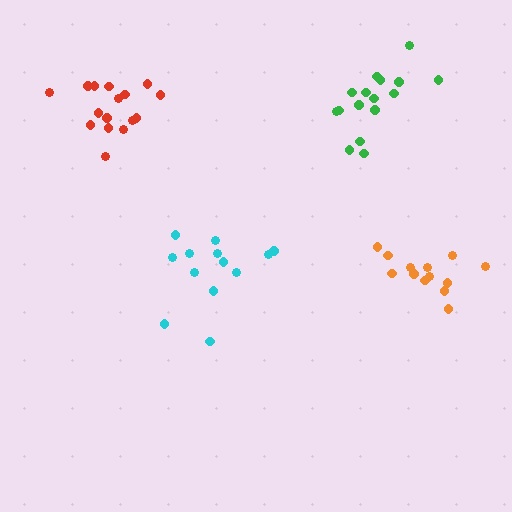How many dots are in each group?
Group 1: 13 dots, Group 2: 13 dots, Group 3: 16 dots, Group 4: 16 dots (58 total).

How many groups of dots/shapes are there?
There are 4 groups.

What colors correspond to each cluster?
The clusters are colored: cyan, orange, green, red.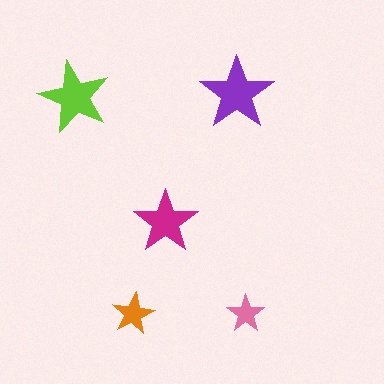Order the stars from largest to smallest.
the purple one, the lime one, the magenta one, the orange one, the pink one.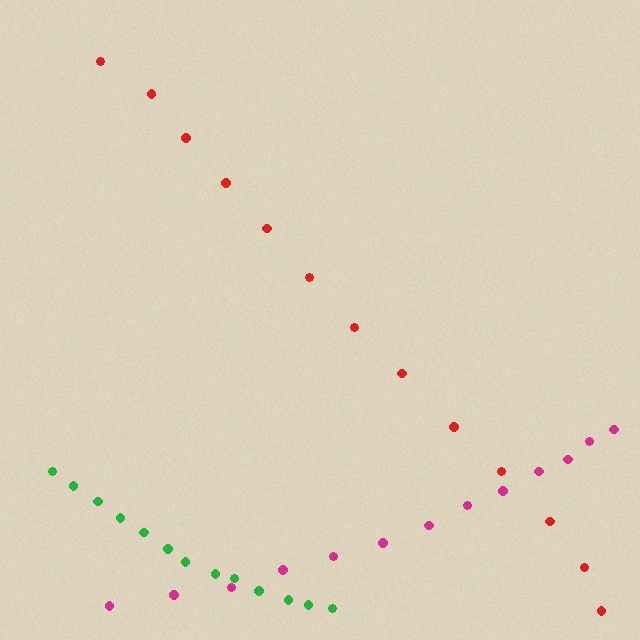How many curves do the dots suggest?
There are 3 distinct paths.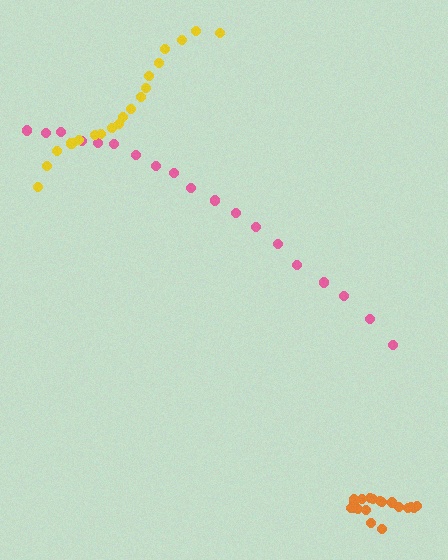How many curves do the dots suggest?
There are 3 distinct paths.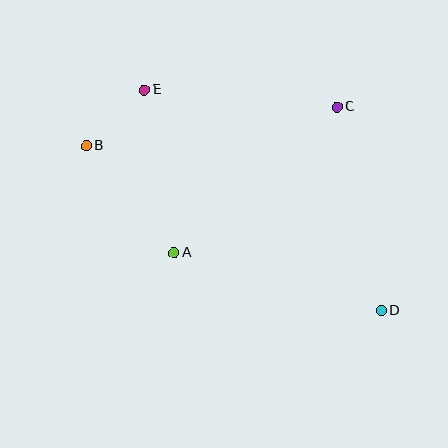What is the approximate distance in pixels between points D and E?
The distance between D and E is approximately 324 pixels.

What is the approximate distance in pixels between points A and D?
The distance between A and D is approximately 215 pixels.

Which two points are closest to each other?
Points B and E are closest to each other.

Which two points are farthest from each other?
Points B and D are farthest from each other.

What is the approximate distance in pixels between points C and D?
The distance between C and D is approximately 209 pixels.